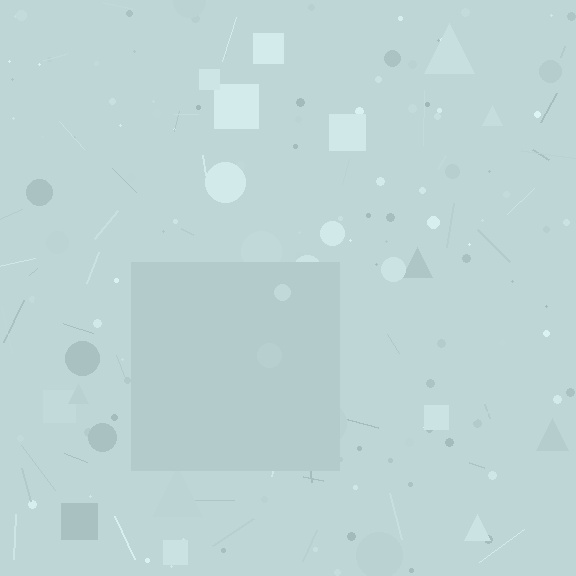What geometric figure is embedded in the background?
A square is embedded in the background.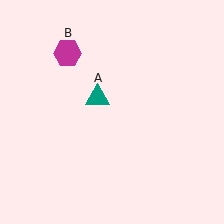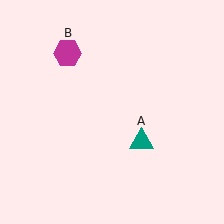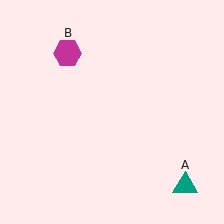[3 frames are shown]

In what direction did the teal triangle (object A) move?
The teal triangle (object A) moved down and to the right.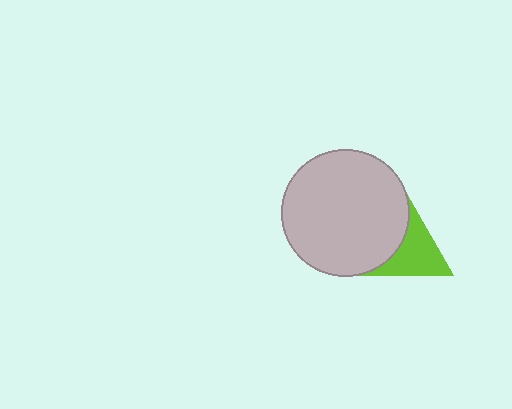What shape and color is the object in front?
The object in front is a light gray circle.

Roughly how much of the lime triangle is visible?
About half of it is visible (roughly 63%).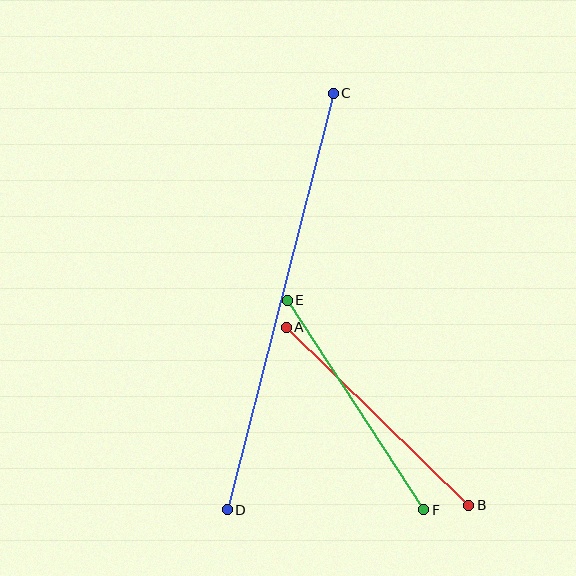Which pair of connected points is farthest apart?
Points C and D are farthest apart.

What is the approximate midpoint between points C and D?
The midpoint is at approximately (280, 302) pixels.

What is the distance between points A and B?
The distance is approximately 255 pixels.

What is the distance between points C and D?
The distance is approximately 430 pixels.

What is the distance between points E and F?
The distance is approximately 250 pixels.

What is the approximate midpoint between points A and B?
The midpoint is at approximately (377, 416) pixels.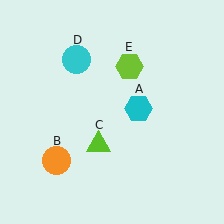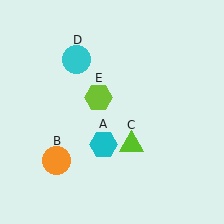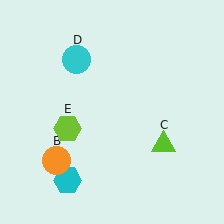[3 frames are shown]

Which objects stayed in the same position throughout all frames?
Orange circle (object B) and cyan circle (object D) remained stationary.